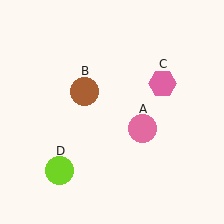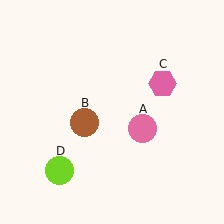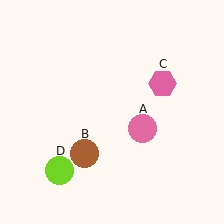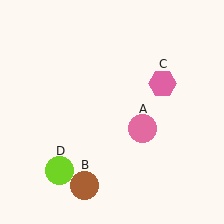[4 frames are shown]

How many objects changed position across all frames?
1 object changed position: brown circle (object B).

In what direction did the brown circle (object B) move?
The brown circle (object B) moved down.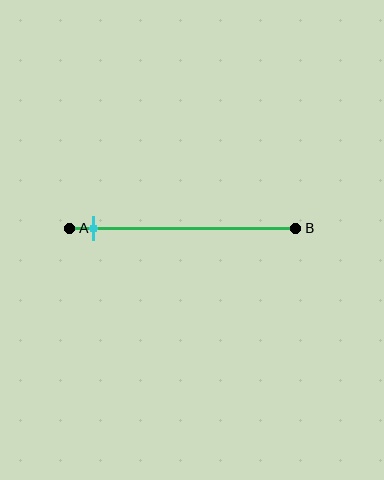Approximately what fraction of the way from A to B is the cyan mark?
The cyan mark is approximately 10% of the way from A to B.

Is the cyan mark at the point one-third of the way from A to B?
No, the mark is at about 10% from A, not at the 33% one-third point.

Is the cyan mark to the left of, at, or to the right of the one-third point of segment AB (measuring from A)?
The cyan mark is to the left of the one-third point of segment AB.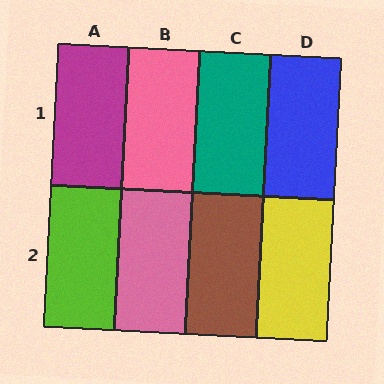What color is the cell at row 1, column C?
Teal.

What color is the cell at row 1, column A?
Magenta.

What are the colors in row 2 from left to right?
Lime, pink, brown, yellow.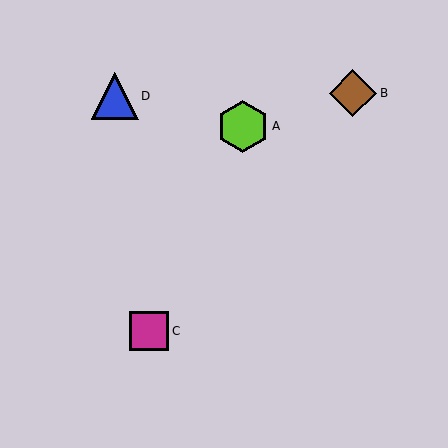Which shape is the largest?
The lime hexagon (labeled A) is the largest.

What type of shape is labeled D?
Shape D is a blue triangle.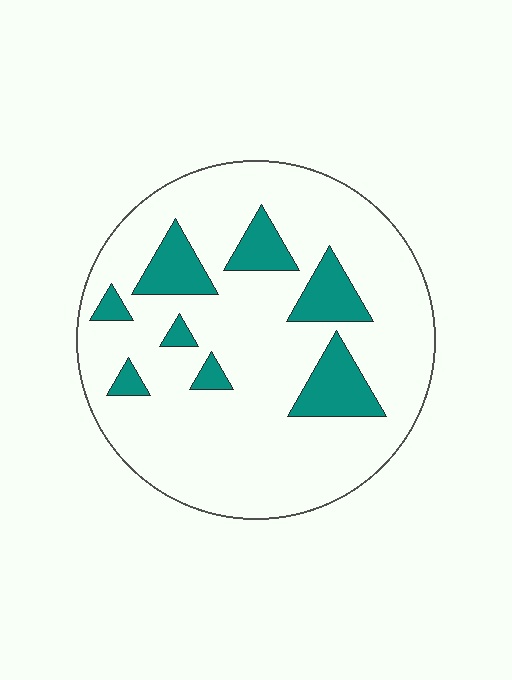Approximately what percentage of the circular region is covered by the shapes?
Approximately 15%.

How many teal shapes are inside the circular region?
8.